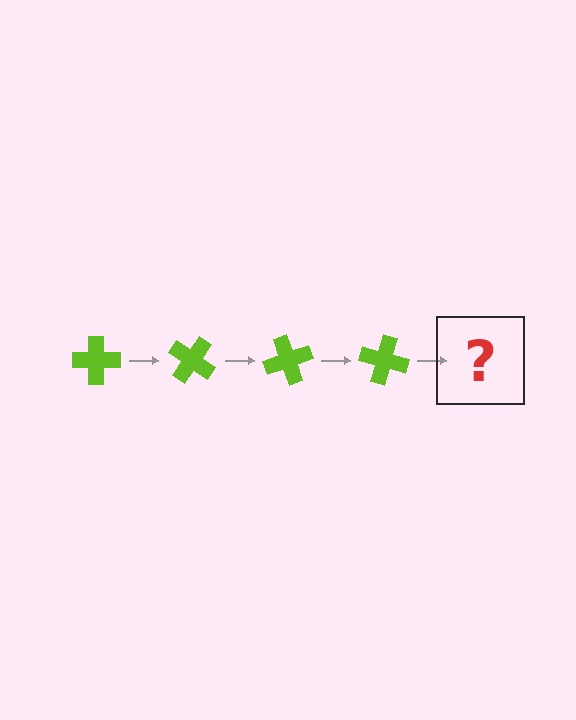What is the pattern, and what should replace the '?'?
The pattern is that the cross rotates 35 degrees each step. The '?' should be a lime cross rotated 140 degrees.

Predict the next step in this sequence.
The next step is a lime cross rotated 140 degrees.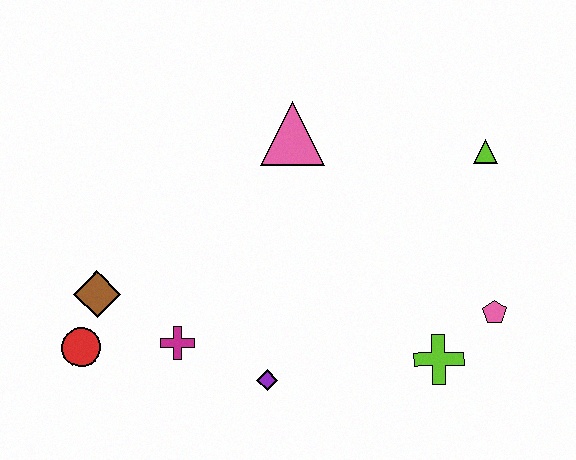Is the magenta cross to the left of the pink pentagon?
Yes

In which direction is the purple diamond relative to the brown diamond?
The purple diamond is to the right of the brown diamond.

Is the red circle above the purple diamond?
Yes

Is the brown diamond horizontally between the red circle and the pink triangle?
Yes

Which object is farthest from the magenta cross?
The lime triangle is farthest from the magenta cross.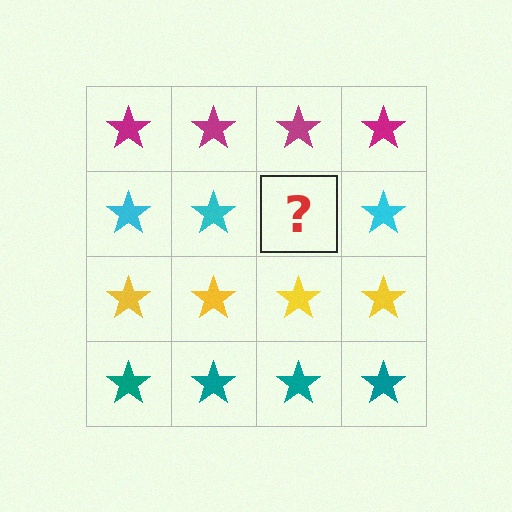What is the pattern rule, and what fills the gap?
The rule is that each row has a consistent color. The gap should be filled with a cyan star.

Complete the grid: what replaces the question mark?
The question mark should be replaced with a cyan star.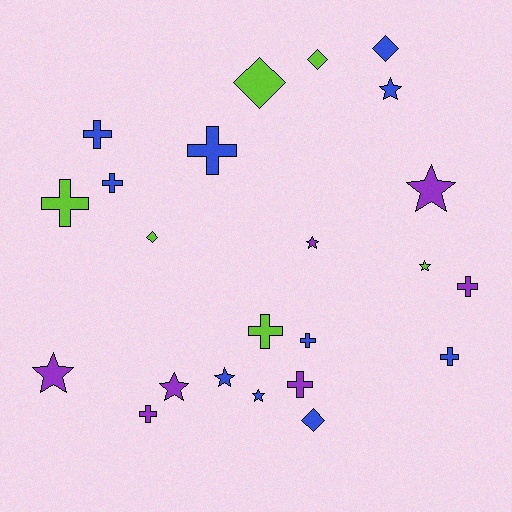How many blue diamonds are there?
There are 2 blue diamonds.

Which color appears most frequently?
Blue, with 10 objects.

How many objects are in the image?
There are 23 objects.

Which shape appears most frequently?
Cross, with 10 objects.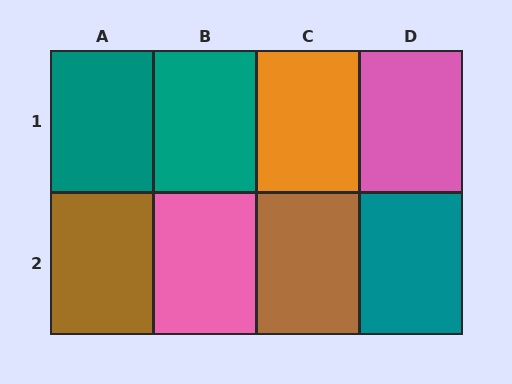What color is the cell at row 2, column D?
Teal.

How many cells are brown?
2 cells are brown.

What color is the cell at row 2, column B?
Pink.